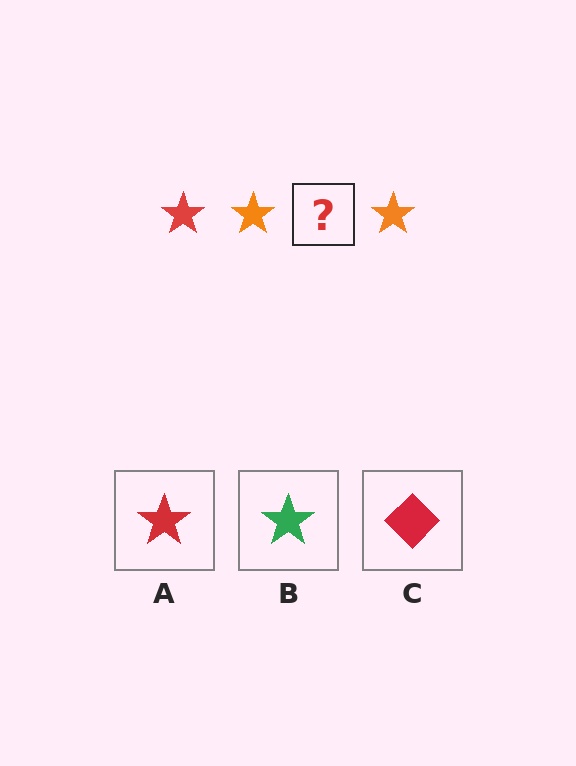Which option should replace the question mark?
Option A.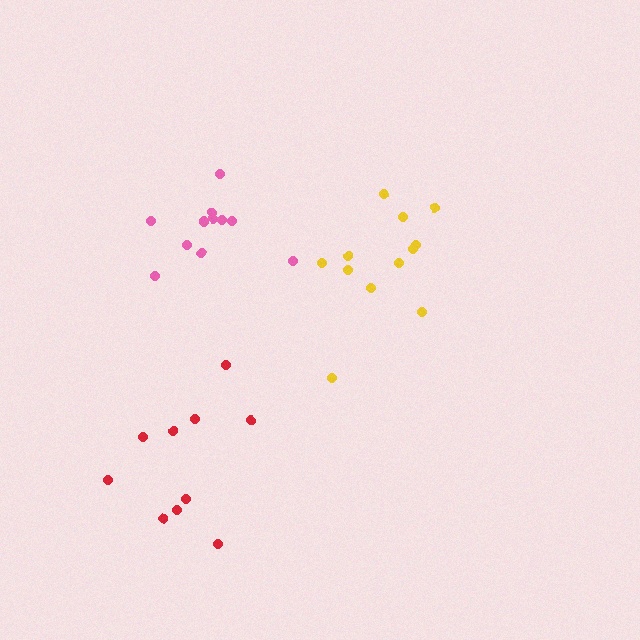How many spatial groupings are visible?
There are 3 spatial groupings.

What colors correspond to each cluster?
The clusters are colored: pink, red, yellow.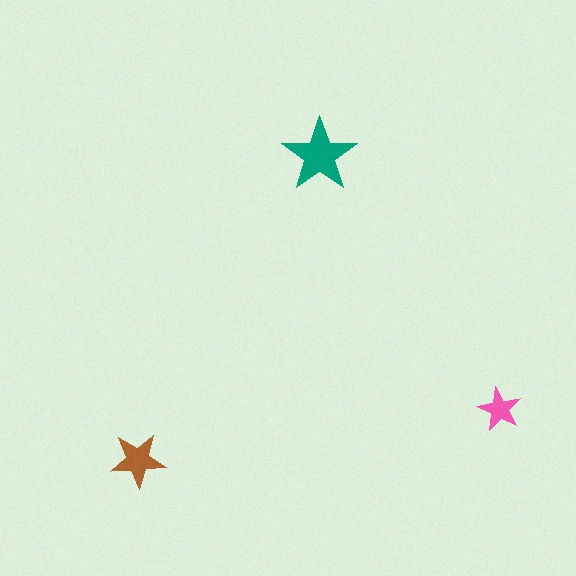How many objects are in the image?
There are 3 objects in the image.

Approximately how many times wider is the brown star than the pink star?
About 1.5 times wider.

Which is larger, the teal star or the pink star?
The teal one.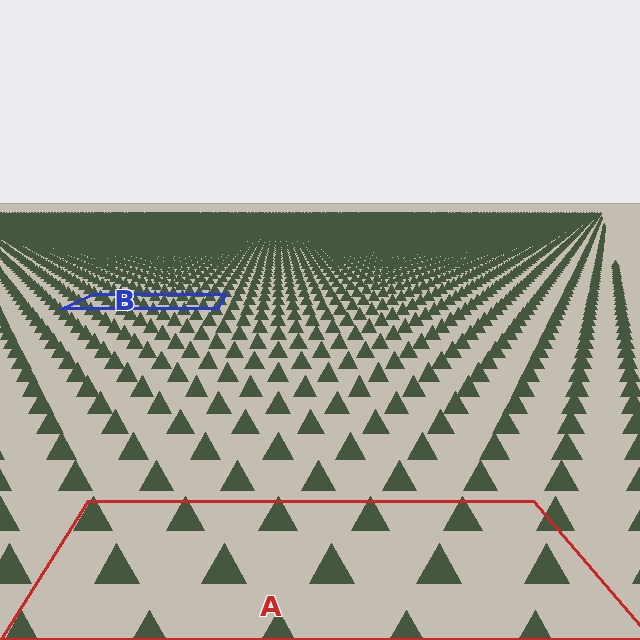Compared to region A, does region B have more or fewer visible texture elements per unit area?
Region B has more texture elements per unit area — they are packed more densely because it is farther away.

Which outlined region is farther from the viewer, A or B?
Region B is farther from the viewer — the texture elements inside it appear smaller and more densely packed.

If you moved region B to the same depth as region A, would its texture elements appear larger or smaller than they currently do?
They would appear larger. At a closer depth, the same texture elements are projected at a bigger on-screen size.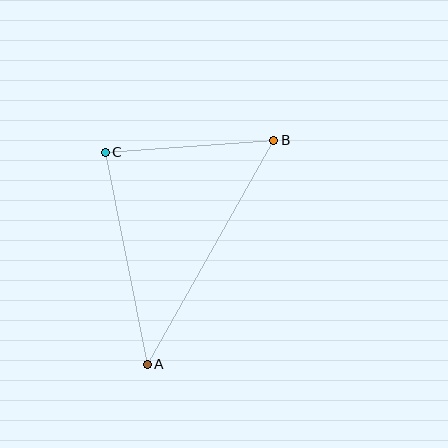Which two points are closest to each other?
Points B and C are closest to each other.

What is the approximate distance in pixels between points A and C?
The distance between A and C is approximately 216 pixels.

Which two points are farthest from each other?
Points A and B are farthest from each other.